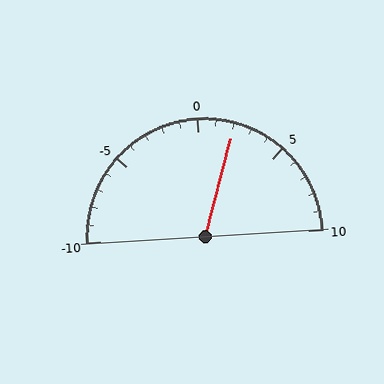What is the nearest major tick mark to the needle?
The nearest major tick mark is 0.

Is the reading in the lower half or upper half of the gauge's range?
The reading is in the upper half of the range (-10 to 10).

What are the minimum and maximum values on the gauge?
The gauge ranges from -10 to 10.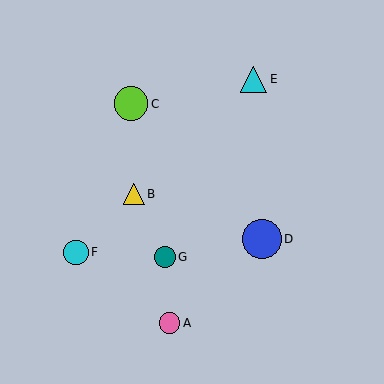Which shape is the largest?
The blue circle (labeled D) is the largest.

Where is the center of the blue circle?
The center of the blue circle is at (262, 239).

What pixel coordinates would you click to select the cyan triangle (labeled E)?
Click at (253, 79) to select the cyan triangle E.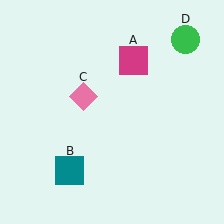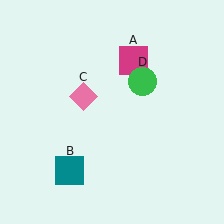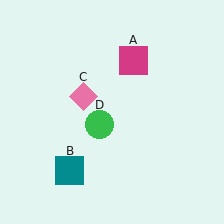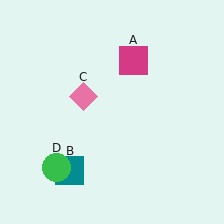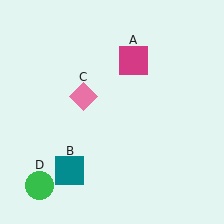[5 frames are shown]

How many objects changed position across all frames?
1 object changed position: green circle (object D).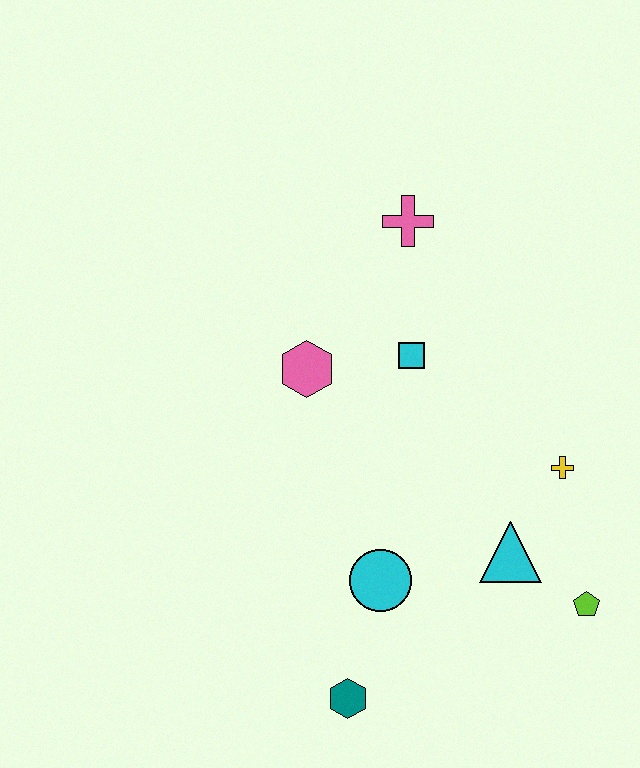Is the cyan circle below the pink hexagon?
Yes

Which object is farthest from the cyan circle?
The pink cross is farthest from the cyan circle.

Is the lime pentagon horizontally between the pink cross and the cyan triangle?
No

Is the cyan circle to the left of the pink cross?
Yes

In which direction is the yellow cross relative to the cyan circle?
The yellow cross is to the right of the cyan circle.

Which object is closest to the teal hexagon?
The cyan circle is closest to the teal hexagon.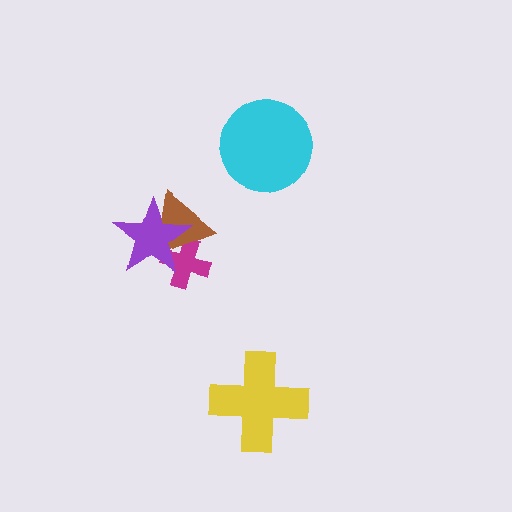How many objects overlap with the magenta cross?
2 objects overlap with the magenta cross.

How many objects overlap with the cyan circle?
0 objects overlap with the cyan circle.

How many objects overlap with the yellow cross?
0 objects overlap with the yellow cross.